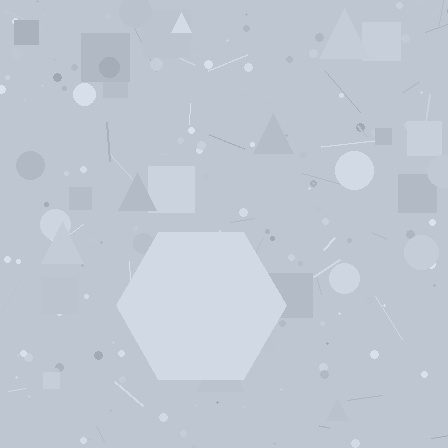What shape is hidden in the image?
A hexagon is hidden in the image.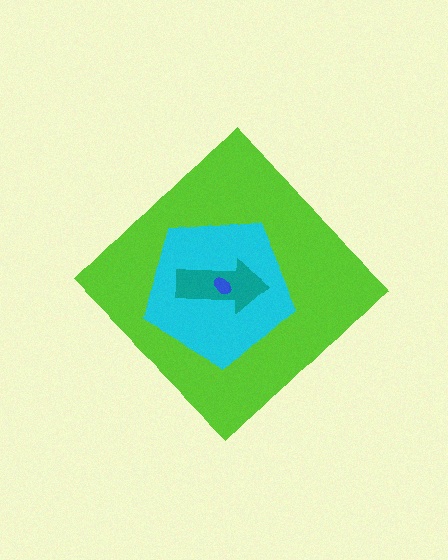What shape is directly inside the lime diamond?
The cyan pentagon.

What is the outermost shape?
The lime diamond.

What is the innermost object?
The blue ellipse.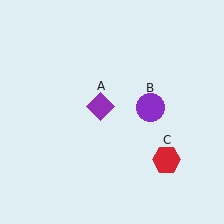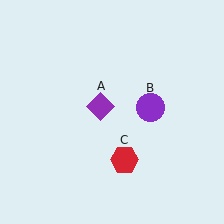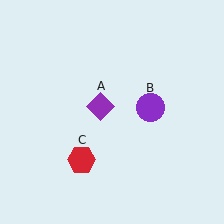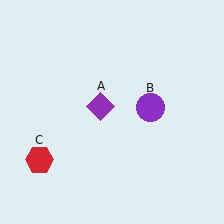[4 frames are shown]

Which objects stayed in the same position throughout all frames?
Purple diamond (object A) and purple circle (object B) remained stationary.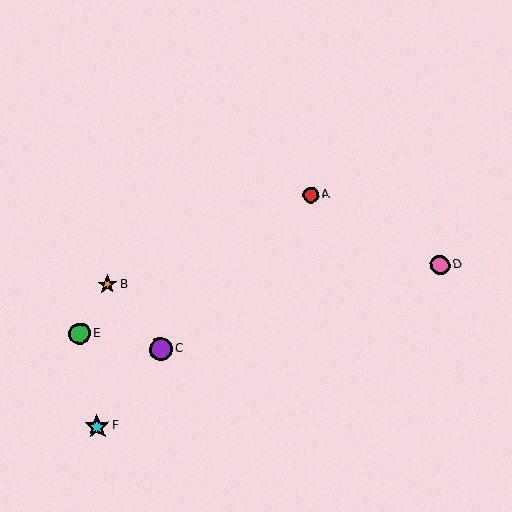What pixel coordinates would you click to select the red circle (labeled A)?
Click at (311, 195) to select the red circle A.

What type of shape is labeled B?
Shape B is an orange star.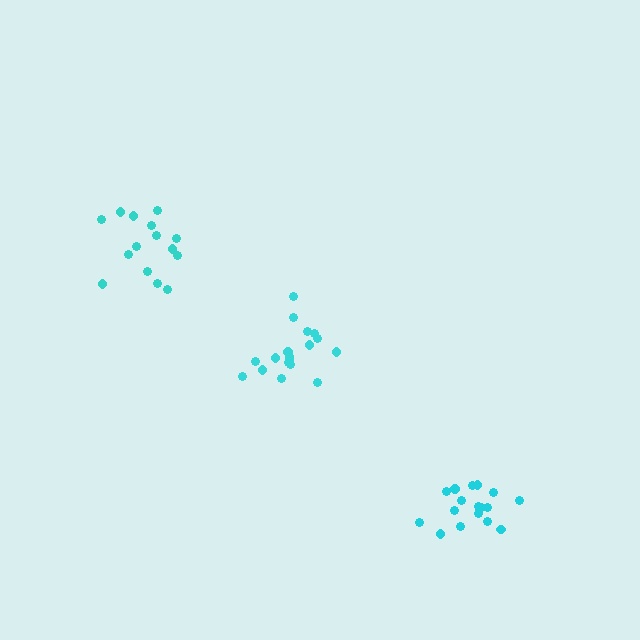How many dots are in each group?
Group 1: 15 dots, Group 2: 17 dots, Group 3: 18 dots (50 total).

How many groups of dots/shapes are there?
There are 3 groups.